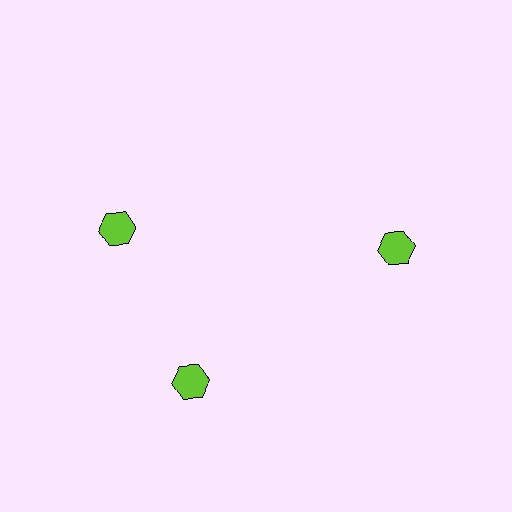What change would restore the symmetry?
The symmetry would be restored by rotating it back into even spacing with its neighbors so that all 3 hexagons sit at equal angles and equal distance from the center.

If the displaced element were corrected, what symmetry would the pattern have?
It would have 3-fold rotational symmetry — the pattern would map onto itself every 120 degrees.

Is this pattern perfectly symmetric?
No. The 3 lime hexagons are arranged in a ring, but one element near the 11 o'clock position is rotated out of alignment along the ring, breaking the 3-fold rotational symmetry.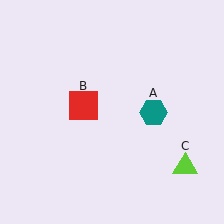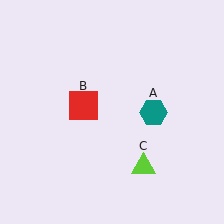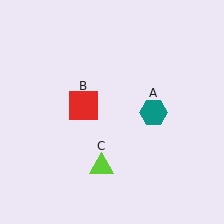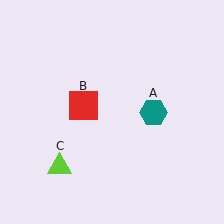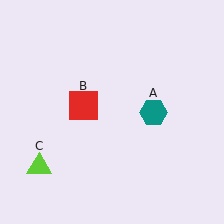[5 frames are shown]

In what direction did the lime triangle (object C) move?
The lime triangle (object C) moved left.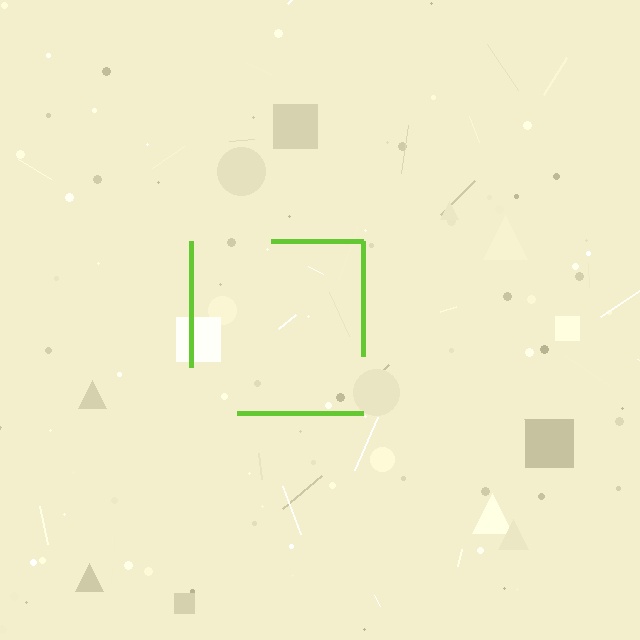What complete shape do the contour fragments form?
The contour fragments form a square.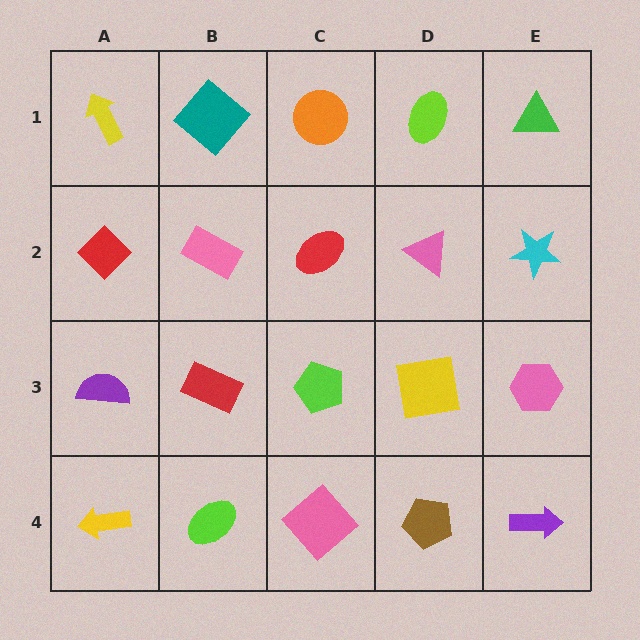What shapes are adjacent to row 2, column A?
A yellow arrow (row 1, column A), a purple semicircle (row 3, column A), a pink rectangle (row 2, column B).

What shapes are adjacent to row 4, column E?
A pink hexagon (row 3, column E), a brown pentagon (row 4, column D).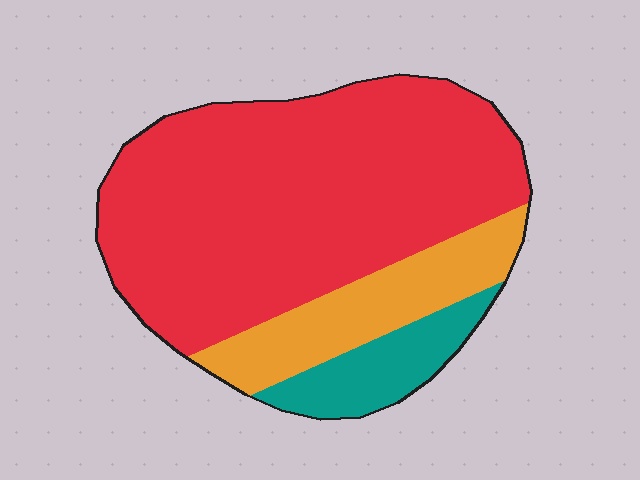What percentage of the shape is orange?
Orange takes up less than a quarter of the shape.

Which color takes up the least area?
Teal, at roughly 10%.